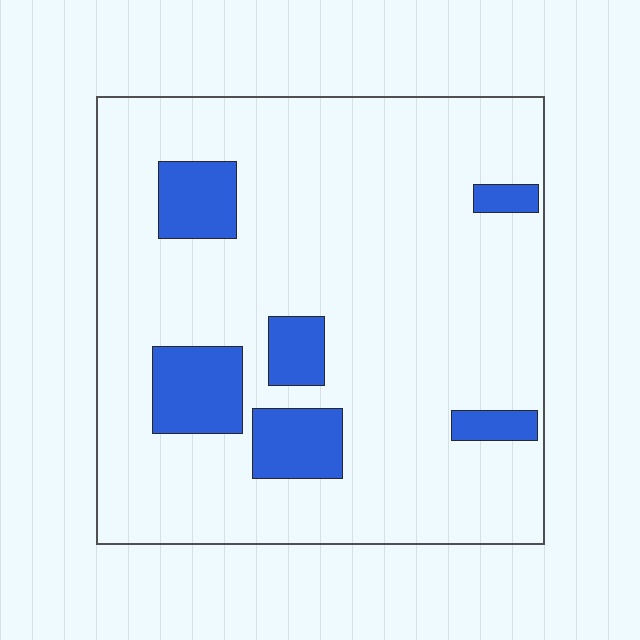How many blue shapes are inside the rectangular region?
6.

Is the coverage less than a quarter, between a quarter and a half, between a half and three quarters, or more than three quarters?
Less than a quarter.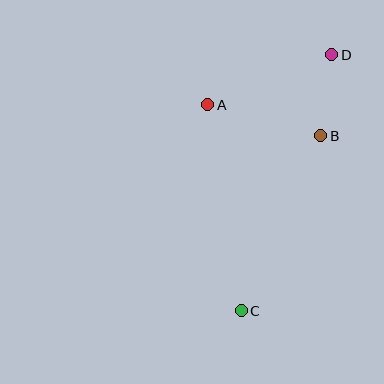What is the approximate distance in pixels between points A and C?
The distance between A and C is approximately 209 pixels.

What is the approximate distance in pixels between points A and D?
The distance between A and D is approximately 134 pixels.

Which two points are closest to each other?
Points B and D are closest to each other.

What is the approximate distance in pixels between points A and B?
The distance between A and B is approximately 117 pixels.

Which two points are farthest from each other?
Points C and D are farthest from each other.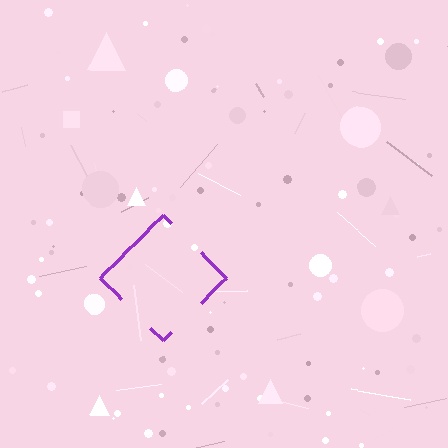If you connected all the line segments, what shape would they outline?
They would outline a diamond.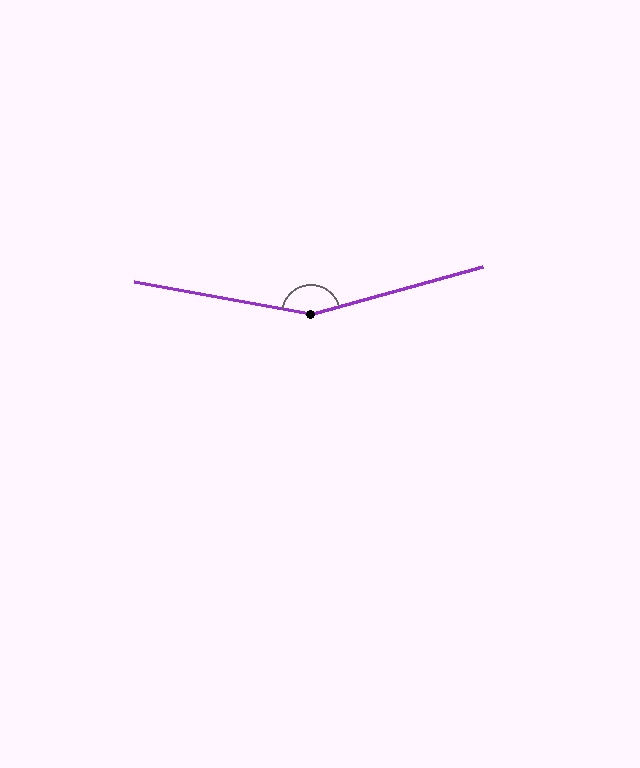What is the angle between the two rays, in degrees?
Approximately 154 degrees.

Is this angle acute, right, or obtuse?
It is obtuse.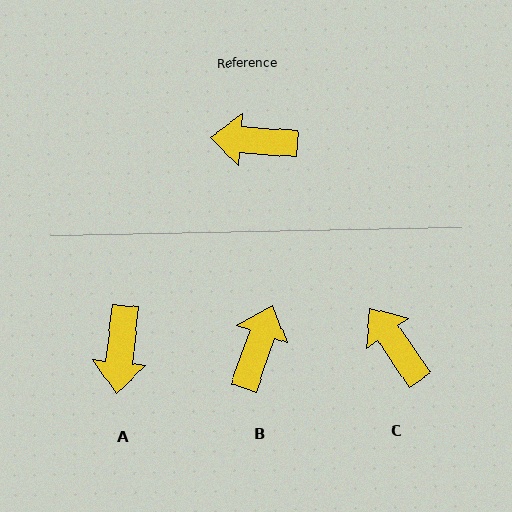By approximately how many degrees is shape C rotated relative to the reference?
Approximately 51 degrees clockwise.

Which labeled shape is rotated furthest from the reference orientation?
B, about 105 degrees away.